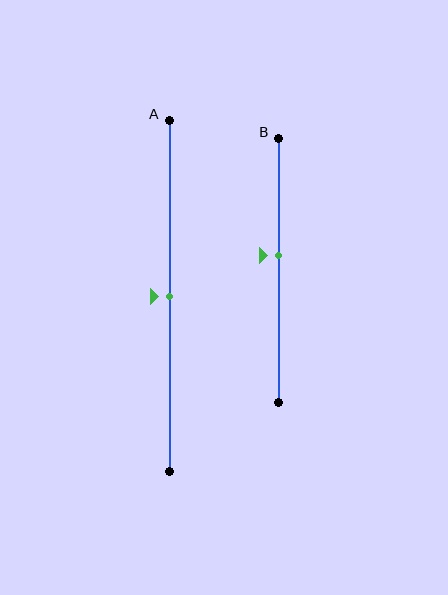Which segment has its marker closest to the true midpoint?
Segment A has its marker closest to the true midpoint.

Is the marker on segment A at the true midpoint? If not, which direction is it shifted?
Yes, the marker on segment A is at the true midpoint.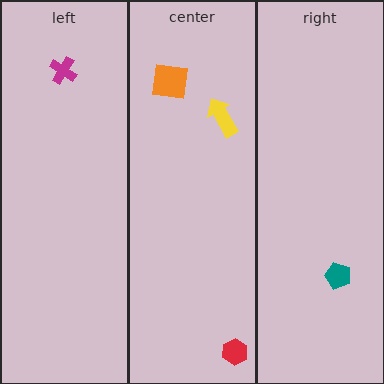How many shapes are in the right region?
1.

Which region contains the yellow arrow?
The center region.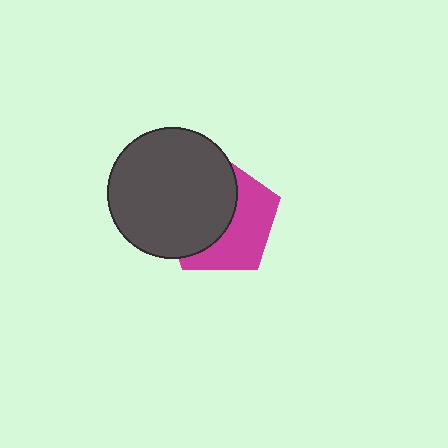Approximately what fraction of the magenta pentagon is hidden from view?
Roughly 54% of the magenta pentagon is hidden behind the dark gray circle.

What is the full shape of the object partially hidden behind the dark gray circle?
The partially hidden object is a magenta pentagon.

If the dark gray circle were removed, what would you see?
You would see the complete magenta pentagon.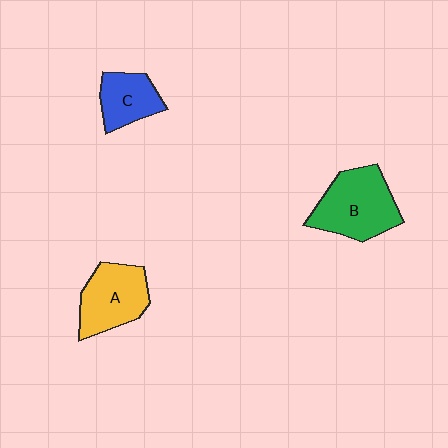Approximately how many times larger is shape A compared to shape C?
Approximately 1.4 times.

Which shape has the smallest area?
Shape C (blue).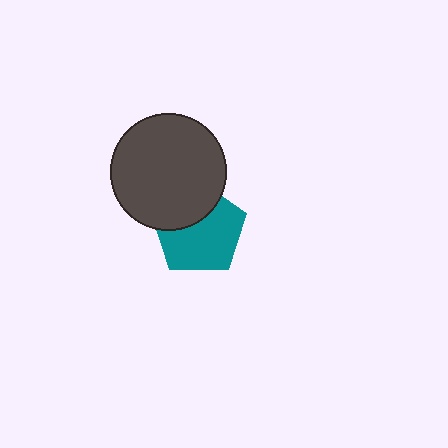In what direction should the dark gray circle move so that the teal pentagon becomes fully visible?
The dark gray circle should move up. That is the shortest direction to clear the overlap and leave the teal pentagon fully visible.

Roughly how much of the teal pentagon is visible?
Most of it is visible (roughly 65%).